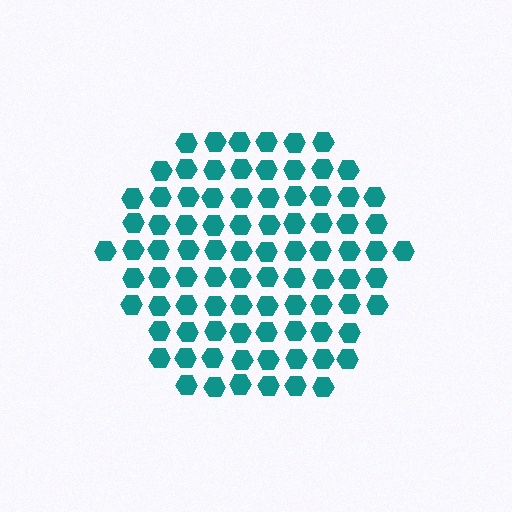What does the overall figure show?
The overall figure shows a hexagon.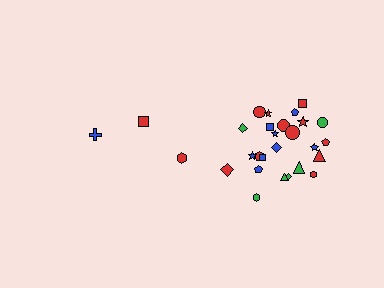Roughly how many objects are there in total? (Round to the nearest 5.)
Roughly 30 objects in total.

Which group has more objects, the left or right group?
The right group.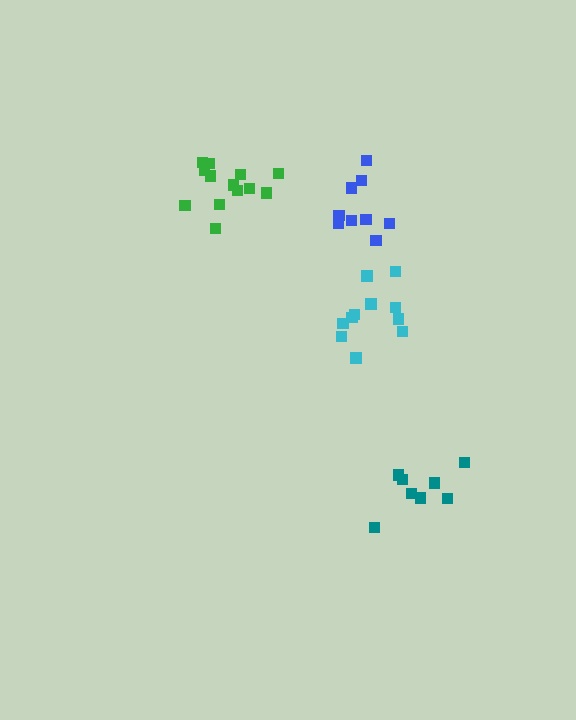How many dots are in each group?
Group 1: 9 dots, Group 2: 13 dots, Group 3: 11 dots, Group 4: 8 dots (41 total).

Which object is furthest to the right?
The teal cluster is rightmost.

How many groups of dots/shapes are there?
There are 4 groups.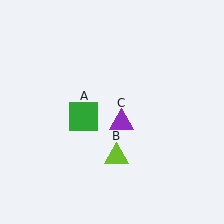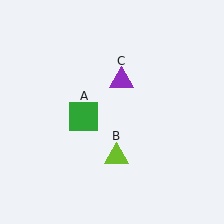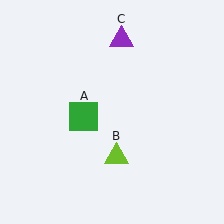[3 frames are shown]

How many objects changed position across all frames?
1 object changed position: purple triangle (object C).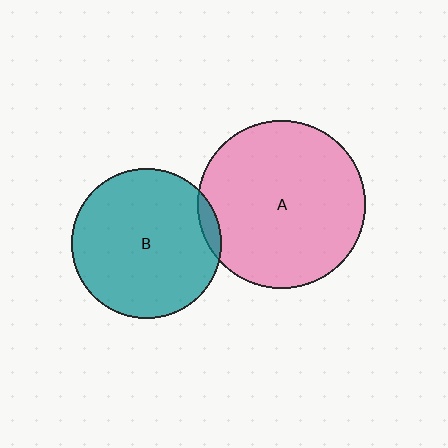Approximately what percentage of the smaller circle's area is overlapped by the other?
Approximately 5%.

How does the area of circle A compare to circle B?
Approximately 1.2 times.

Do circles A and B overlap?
Yes.